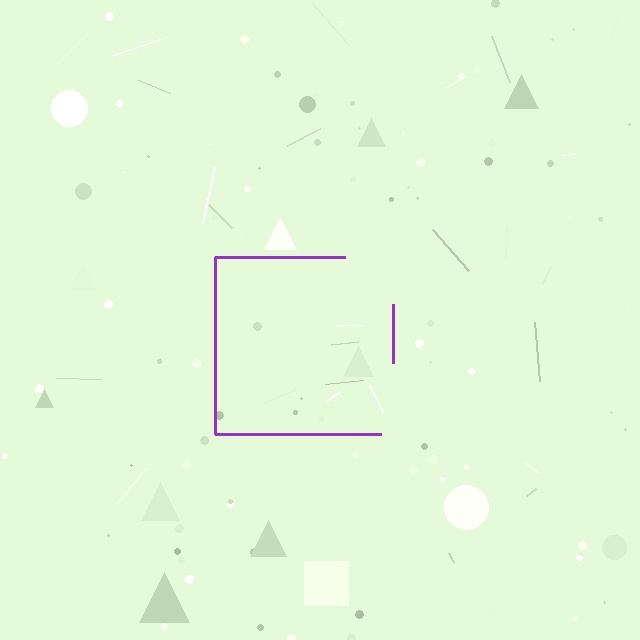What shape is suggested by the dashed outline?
The dashed outline suggests a square.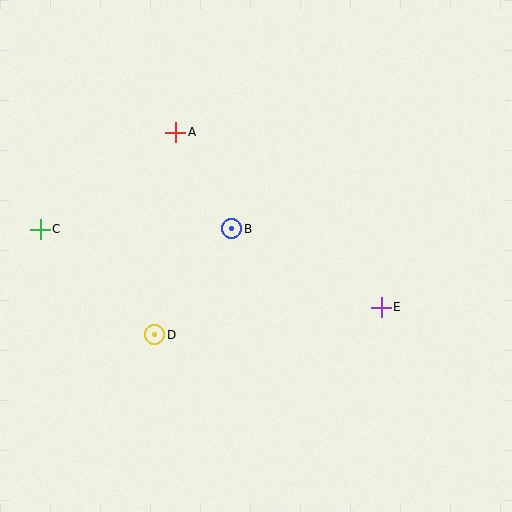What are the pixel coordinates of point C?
Point C is at (40, 229).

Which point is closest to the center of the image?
Point B at (232, 229) is closest to the center.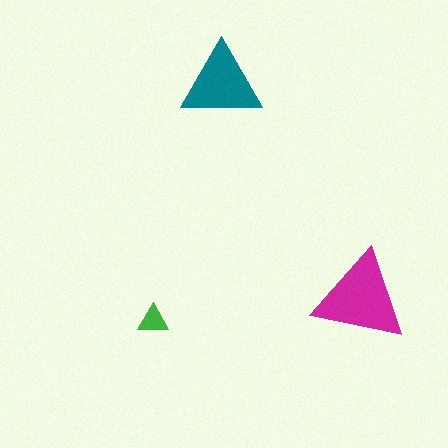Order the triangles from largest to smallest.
the magenta one, the teal one, the green one.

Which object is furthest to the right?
The magenta triangle is rightmost.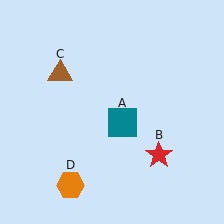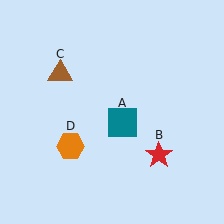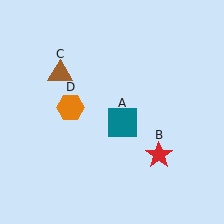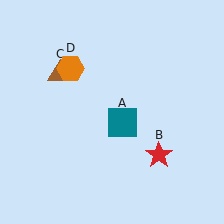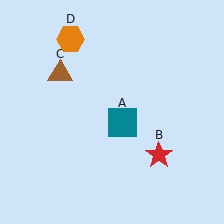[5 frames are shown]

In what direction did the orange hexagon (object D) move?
The orange hexagon (object D) moved up.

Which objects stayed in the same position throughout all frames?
Teal square (object A) and red star (object B) and brown triangle (object C) remained stationary.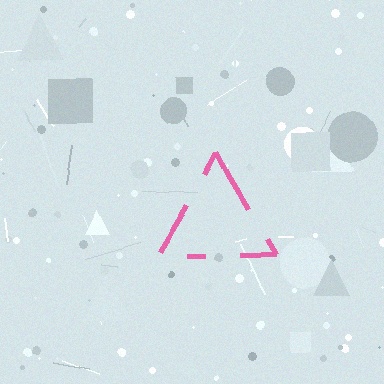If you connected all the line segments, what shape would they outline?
They would outline a triangle.